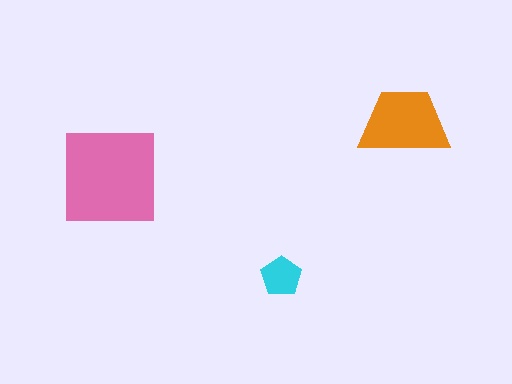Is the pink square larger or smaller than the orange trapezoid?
Larger.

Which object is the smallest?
The cyan pentagon.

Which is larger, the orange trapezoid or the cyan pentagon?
The orange trapezoid.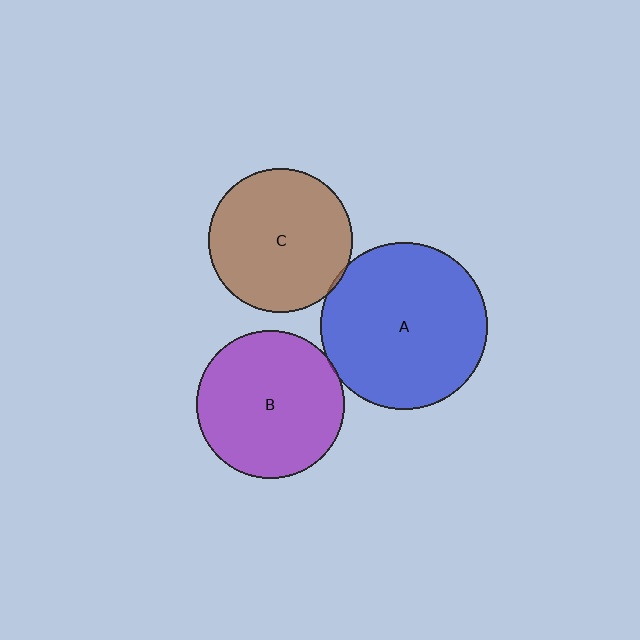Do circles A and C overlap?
Yes.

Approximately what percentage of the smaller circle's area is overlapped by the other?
Approximately 5%.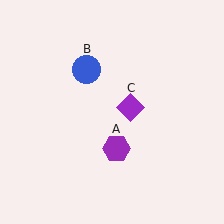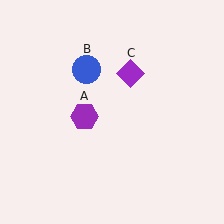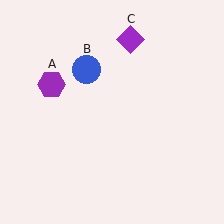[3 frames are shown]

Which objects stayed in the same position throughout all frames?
Blue circle (object B) remained stationary.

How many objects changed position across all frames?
2 objects changed position: purple hexagon (object A), purple diamond (object C).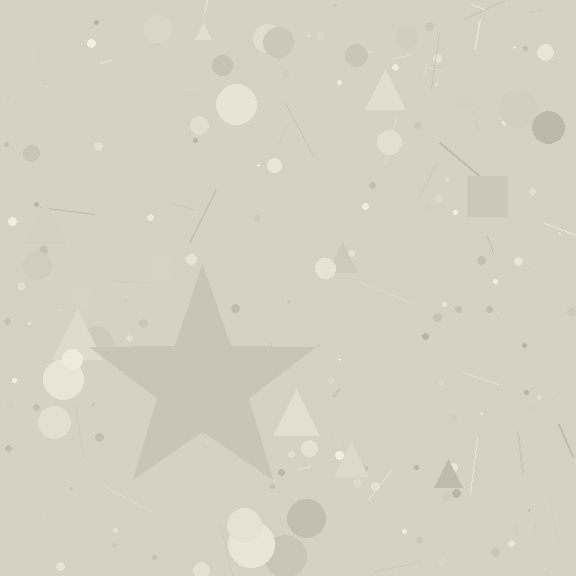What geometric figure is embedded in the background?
A star is embedded in the background.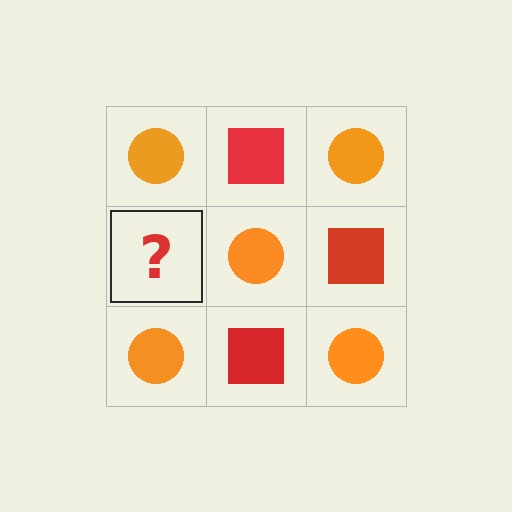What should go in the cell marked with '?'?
The missing cell should contain a red square.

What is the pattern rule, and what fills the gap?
The rule is that it alternates orange circle and red square in a checkerboard pattern. The gap should be filled with a red square.